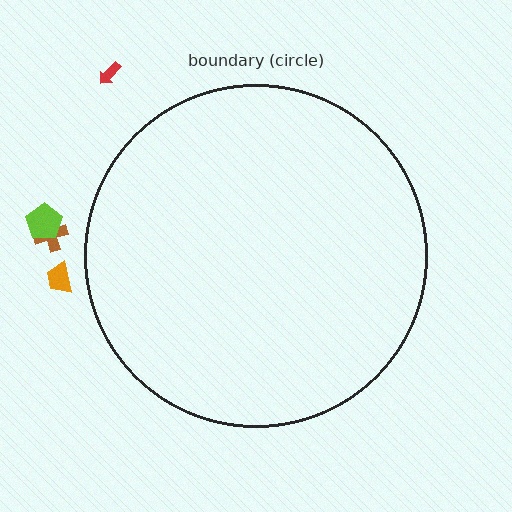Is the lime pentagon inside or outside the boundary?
Outside.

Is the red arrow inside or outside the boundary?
Outside.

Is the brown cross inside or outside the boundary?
Outside.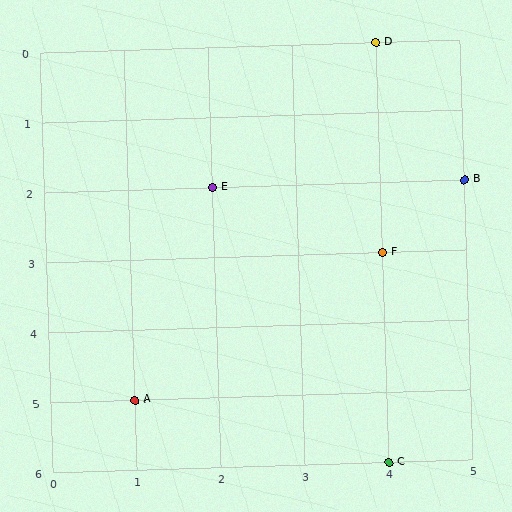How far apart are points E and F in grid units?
Points E and F are 2 columns and 1 row apart (about 2.2 grid units diagonally).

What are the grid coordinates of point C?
Point C is at grid coordinates (4, 6).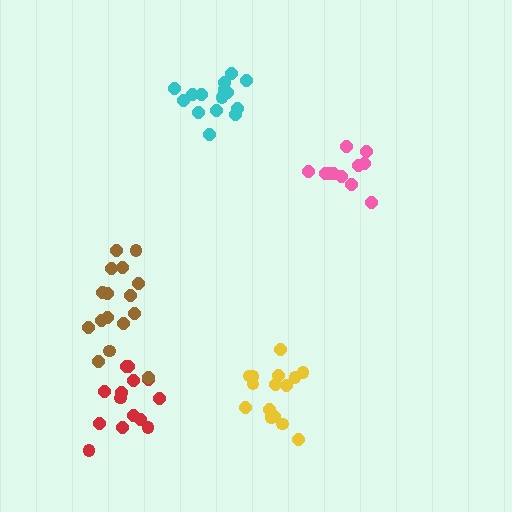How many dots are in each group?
Group 1: 15 dots, Group 2: 16 dots, Group 3: 14 dots, Group 4: 16 dots, Group 5: 11 dots (72 total).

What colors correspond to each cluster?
The clusters are colored: cyan, yellow, red, brown, pink.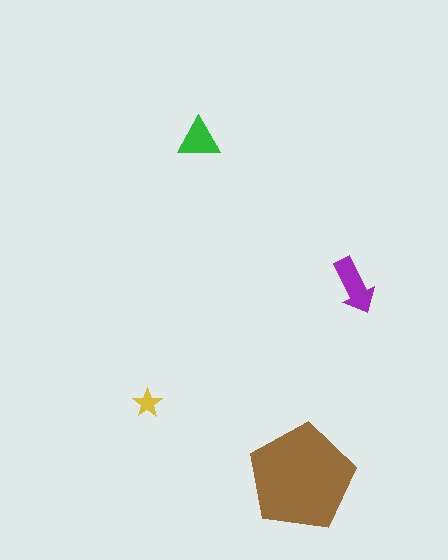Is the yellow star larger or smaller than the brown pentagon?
Smaller.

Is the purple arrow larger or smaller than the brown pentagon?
Smaller.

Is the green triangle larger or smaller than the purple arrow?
Smaller.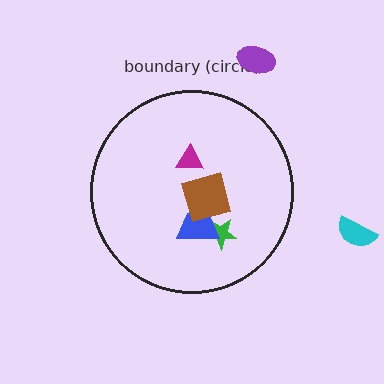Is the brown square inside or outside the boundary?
Inside.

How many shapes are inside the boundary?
4 inside, 2 outside.